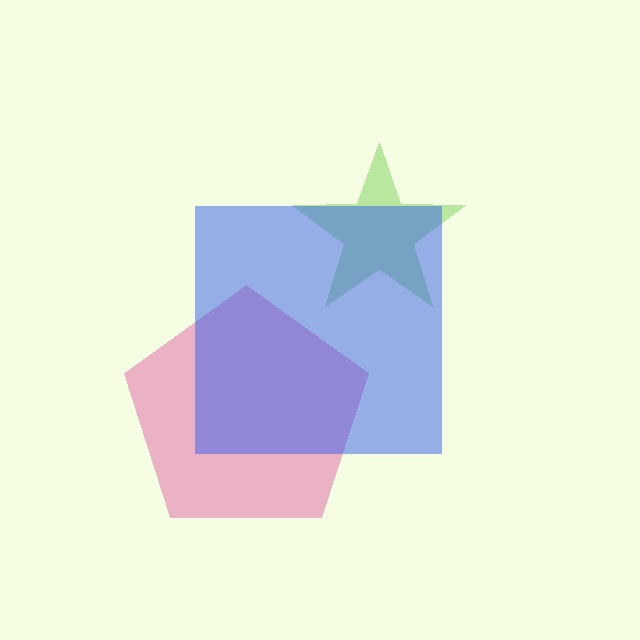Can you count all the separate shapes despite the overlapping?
Yes, there are 3 separate shapes.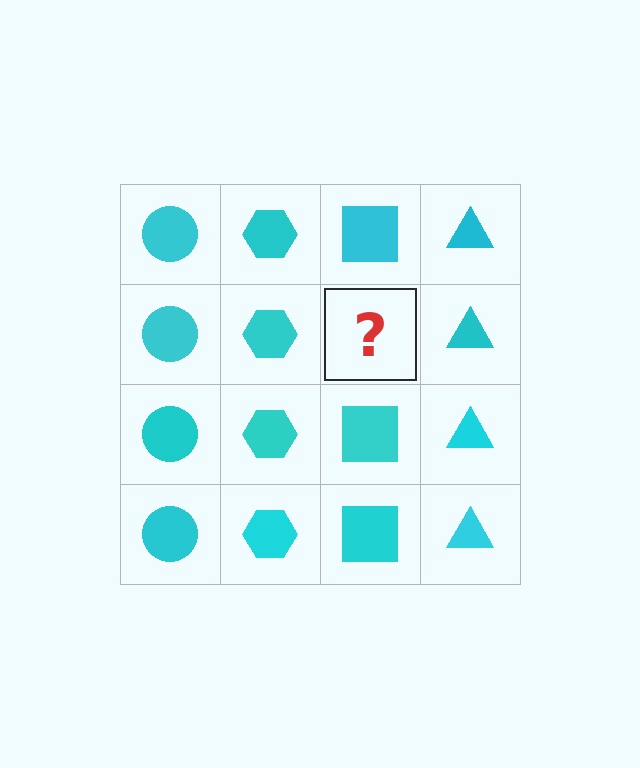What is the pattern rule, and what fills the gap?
The rule is that each column has a consistent shape. The gap should be filled with a cyan square.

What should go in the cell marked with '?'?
The missing cell should contain a cyan square.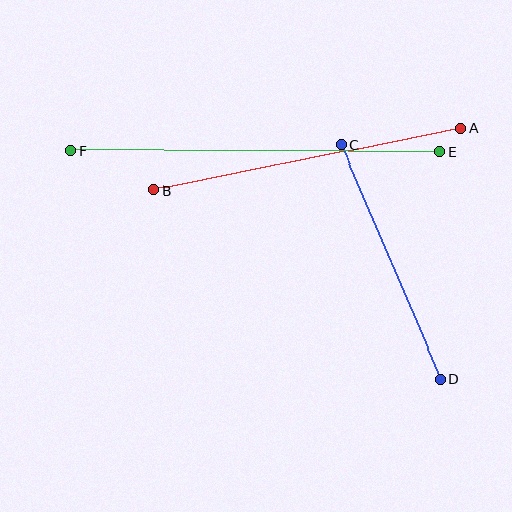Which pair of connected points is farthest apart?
Points E and F are farthest apart.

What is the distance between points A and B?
The distance is approximately 313 pixels.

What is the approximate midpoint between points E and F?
The midpoint is at approximately (255, 151) pixels.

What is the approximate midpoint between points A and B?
The midpoint is at approximately (307, 159) pixels.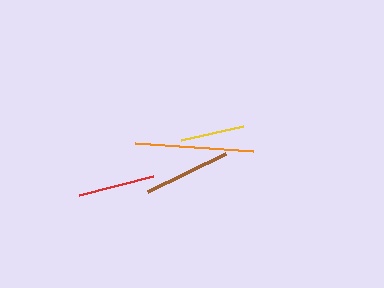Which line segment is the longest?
The orange line is the longest at approximately 117 pixels.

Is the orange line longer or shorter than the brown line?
The orange line is longer than the brown line.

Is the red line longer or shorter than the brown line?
The brown line is longer than the red line.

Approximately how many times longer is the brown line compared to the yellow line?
The brown line is approximately 1.4 times the length of the yellow line.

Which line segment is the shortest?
The yellow line is the shortest at approximately 64 pixels.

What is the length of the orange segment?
The orange segment is approximately 117 pixels long.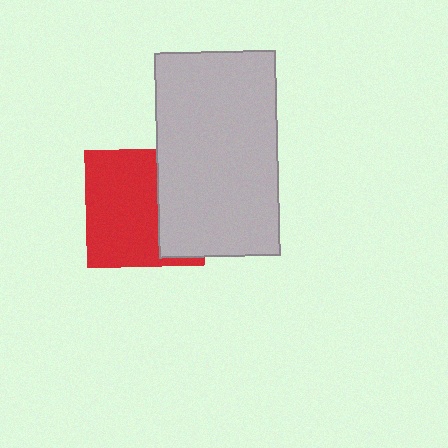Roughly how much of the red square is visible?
About half of it is visible (roughly 64%).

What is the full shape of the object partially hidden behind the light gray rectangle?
The partially hidden object is a red square.